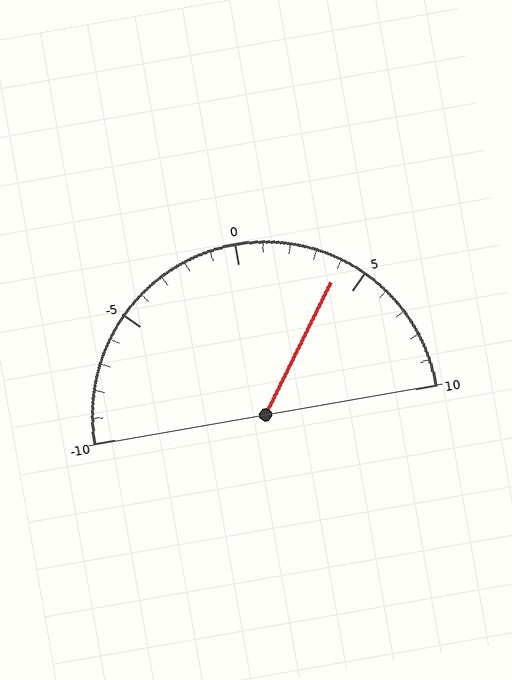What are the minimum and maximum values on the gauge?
The gauge ranges from -10 to 10.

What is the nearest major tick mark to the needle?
The nearest major tick mark is 5.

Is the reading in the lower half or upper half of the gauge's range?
The reading is in the upper half of the range (-10 to 10).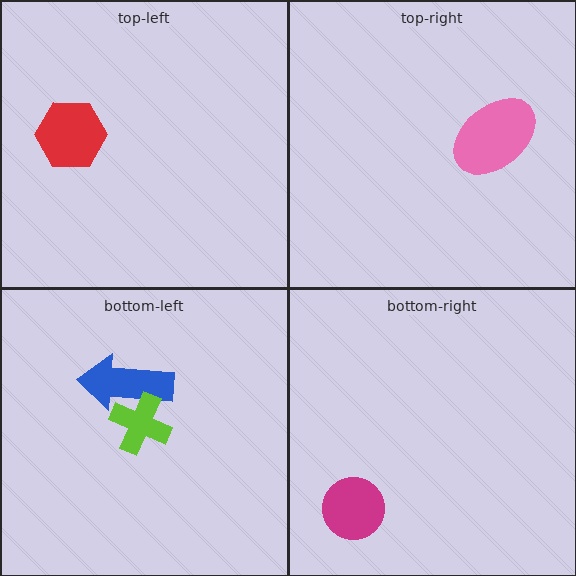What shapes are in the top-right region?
The pink ellipse.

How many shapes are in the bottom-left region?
2.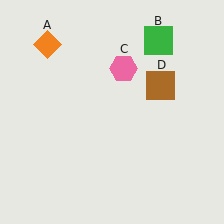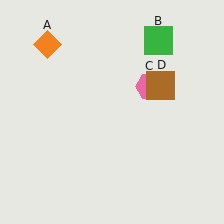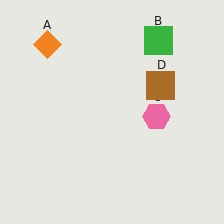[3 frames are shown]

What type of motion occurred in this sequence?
The pink hexagon (object C) rotated clockwise around the center of the scene.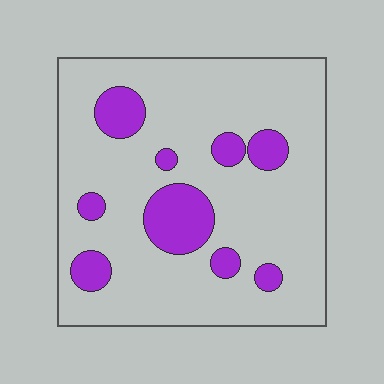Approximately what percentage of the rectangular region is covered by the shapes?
Approximately 15%.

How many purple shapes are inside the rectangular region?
9.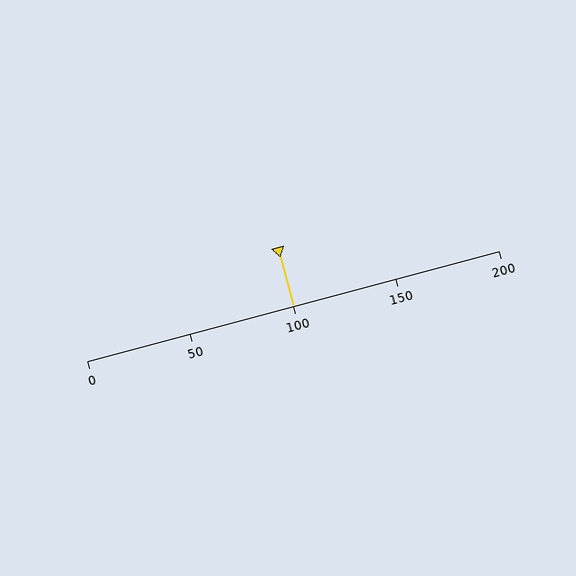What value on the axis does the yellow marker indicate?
The marker indicates approximately 100.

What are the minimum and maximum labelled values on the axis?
The axis runs from 0 to 200.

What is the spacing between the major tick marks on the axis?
The major ticks are spaced 50 apart.